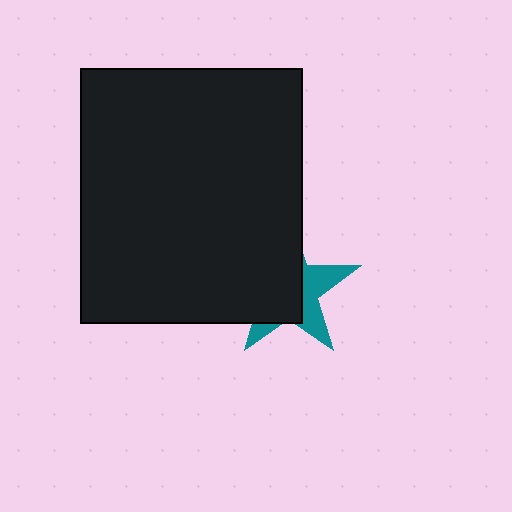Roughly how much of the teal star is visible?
A small part of it is visible (roughly 37%).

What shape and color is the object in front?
The object in front is a black rectangle.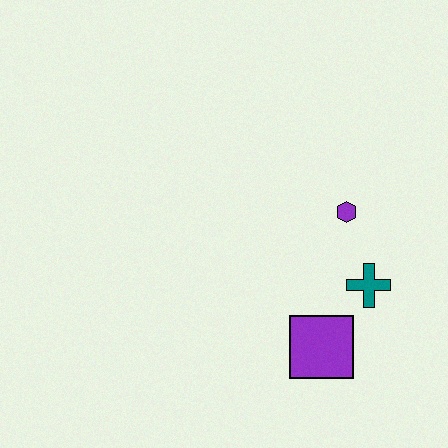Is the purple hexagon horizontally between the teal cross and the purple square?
Yes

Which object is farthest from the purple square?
The purple hexagon is farthest from the purple square.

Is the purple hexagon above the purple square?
Yes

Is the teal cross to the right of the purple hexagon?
Yes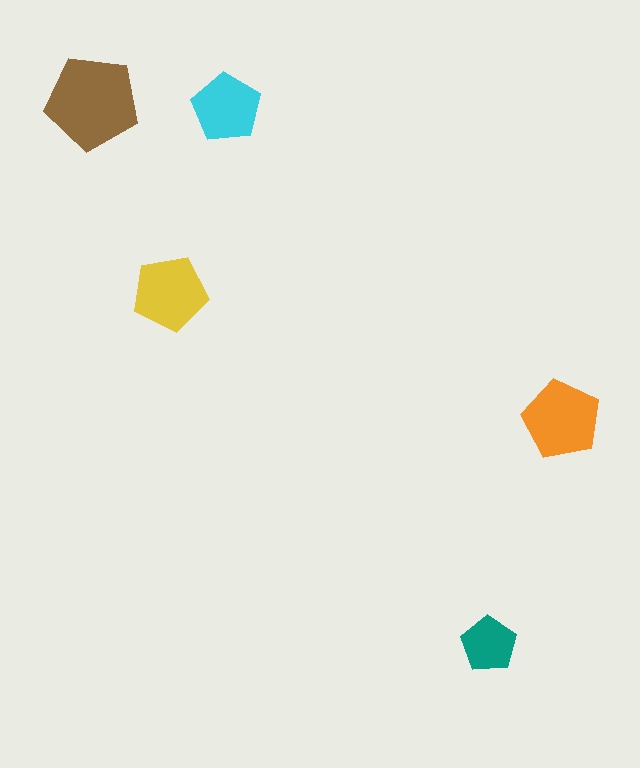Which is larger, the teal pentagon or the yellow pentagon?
The yellow one.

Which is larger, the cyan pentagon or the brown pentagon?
The brown one.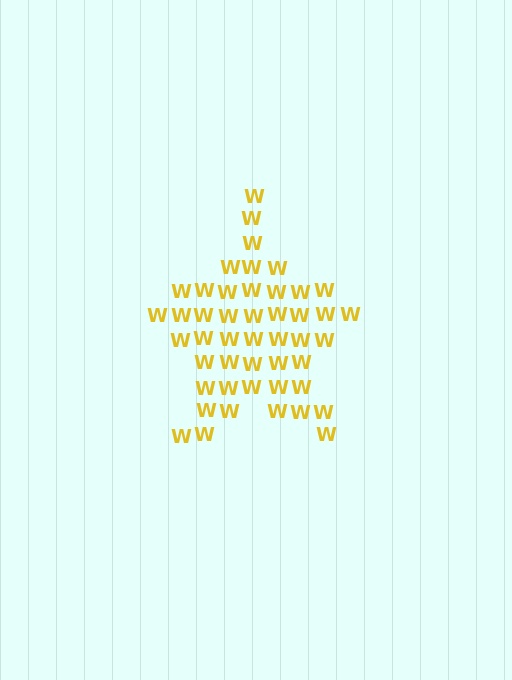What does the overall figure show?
The overall figure shows a star.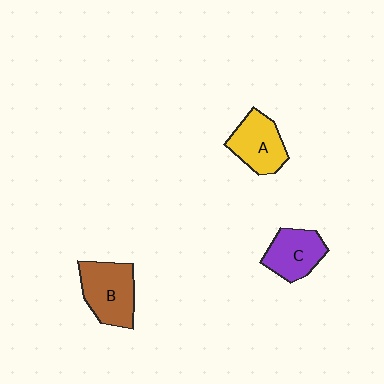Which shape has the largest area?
Shape B (brown).